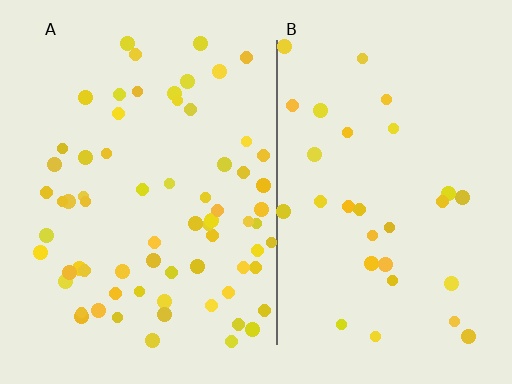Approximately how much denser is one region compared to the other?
Approximately 2.2× — region A over region B.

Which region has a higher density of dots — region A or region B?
A (the left).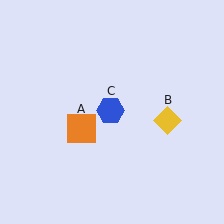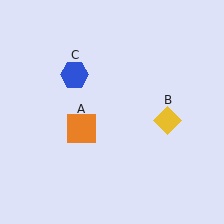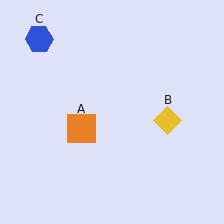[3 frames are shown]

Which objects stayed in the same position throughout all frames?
Orange square (object A) and yellow diamond (object B) remained stationary.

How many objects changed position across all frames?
1 object changed position: blue hexagon (object C).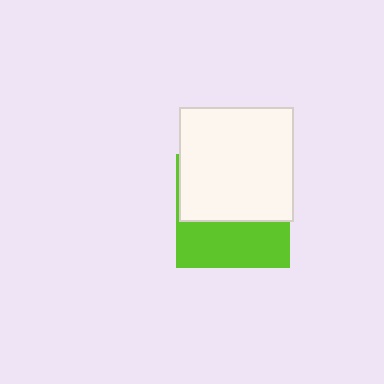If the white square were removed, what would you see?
You would see the complete lime square.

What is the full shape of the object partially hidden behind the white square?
The partially hidden object is a lime square.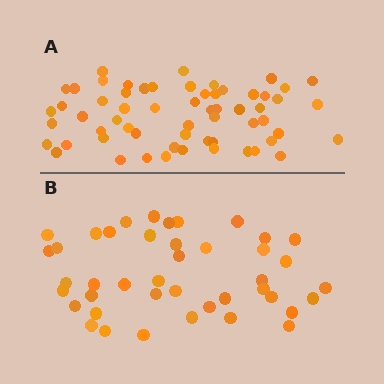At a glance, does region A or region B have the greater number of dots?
Region A (the top region) has more dots.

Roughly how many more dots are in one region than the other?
Region A has approximately 20 more dots than region B.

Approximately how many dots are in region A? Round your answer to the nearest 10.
About 60 dots.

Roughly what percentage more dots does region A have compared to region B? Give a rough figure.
About 45% more.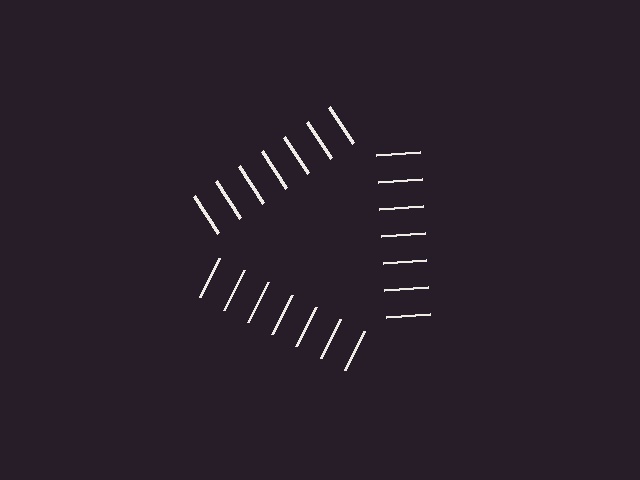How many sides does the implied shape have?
3 sides — the line-ends trace a triangle.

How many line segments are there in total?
21 — 7 along each of the 3 edges.